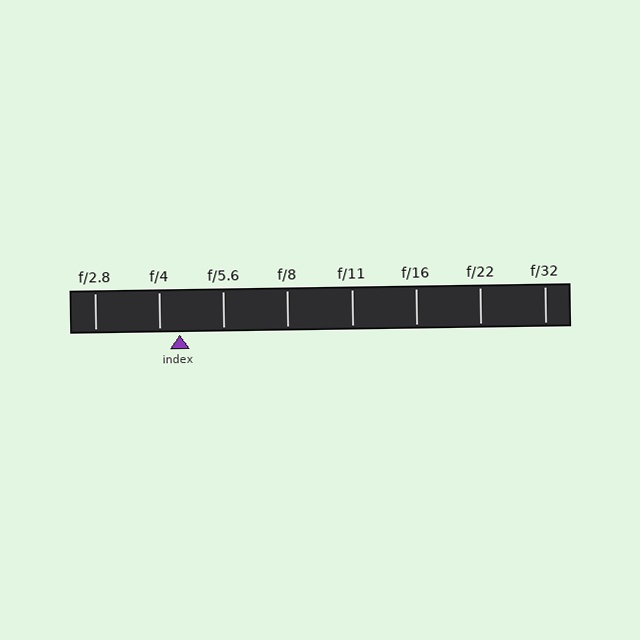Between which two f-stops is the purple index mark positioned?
The index mark is between f/4 and f/5.6.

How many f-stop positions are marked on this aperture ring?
There are 8 f-stop positions marked.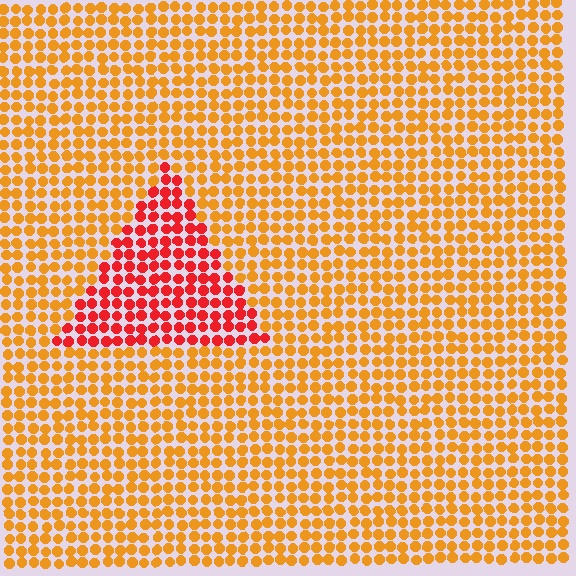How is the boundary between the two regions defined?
The boundary is defined purely by a slight shift in hue (about 37 degrees). Spacing, size, and orientation are identical on both sides.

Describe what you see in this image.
The image is filled with small orange elements in a uniform arrangement. A triangle-shaped region is visible where the elements are tinted to a slightly different hue, forming a subtle color boundary.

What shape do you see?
I see a triangle.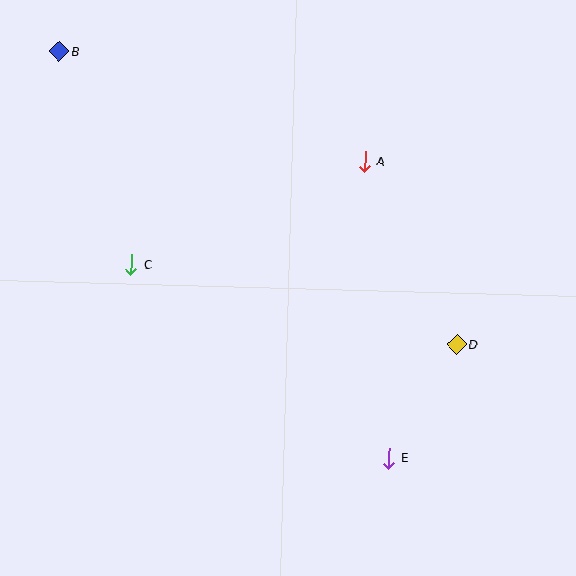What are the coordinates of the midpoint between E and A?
The midpoint between E and A is at (377, 310).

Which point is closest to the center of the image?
Point A at (365, 161) is closest to the center.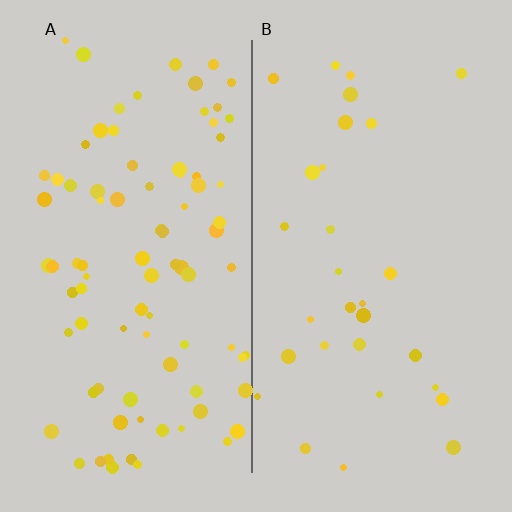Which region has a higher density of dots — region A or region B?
A (the left).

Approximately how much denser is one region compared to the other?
Approximately 2.9× — region A over region B.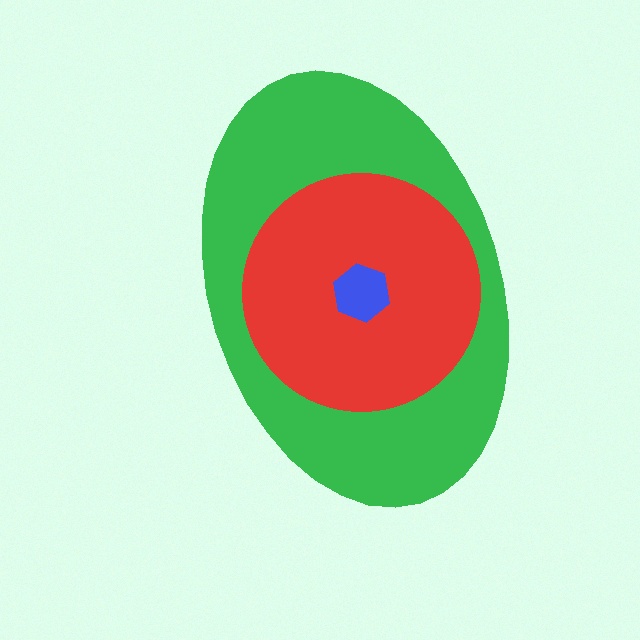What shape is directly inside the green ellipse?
The red circle.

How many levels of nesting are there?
3.